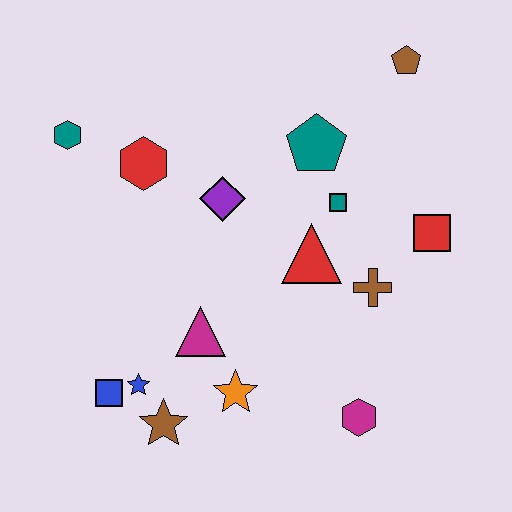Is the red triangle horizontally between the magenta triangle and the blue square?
No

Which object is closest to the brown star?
The blue star is closest to the brown star.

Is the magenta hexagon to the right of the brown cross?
No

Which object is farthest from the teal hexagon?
The magenta hexagon is farthest from the teal hexagon.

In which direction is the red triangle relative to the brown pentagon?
The red triangle is below the brown pentagon.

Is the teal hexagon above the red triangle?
Yes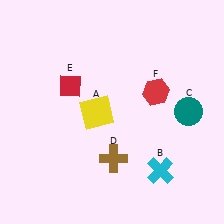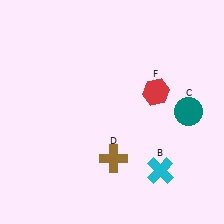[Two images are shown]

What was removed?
The red diamond (E), the yellow square (A) were removed in Image 2.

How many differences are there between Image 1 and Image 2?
There are 2 differences between the two images.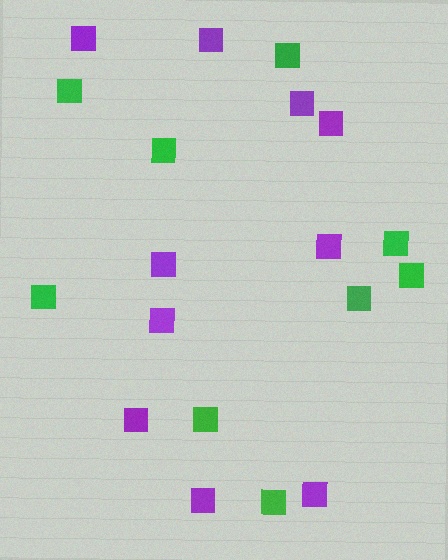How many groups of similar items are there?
There are 2 groups: one group of purple squares (10) and one group of green squares (9).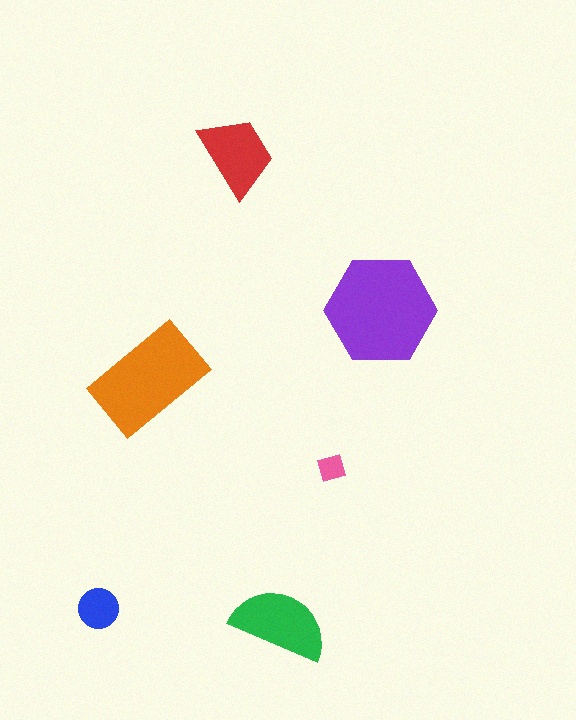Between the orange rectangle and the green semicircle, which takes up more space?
The orange rectangle.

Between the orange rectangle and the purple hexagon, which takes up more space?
The purple hexagon.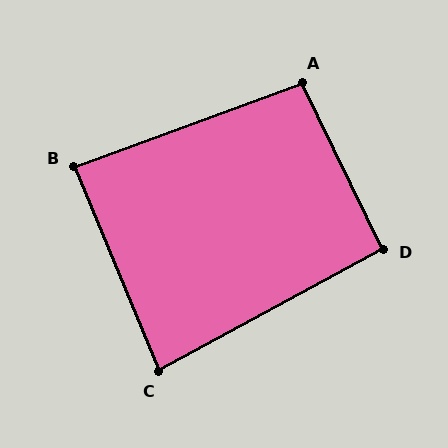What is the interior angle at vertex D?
Approximately 93 degrees (approximately right).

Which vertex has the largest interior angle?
A, at approximately 96 degrees.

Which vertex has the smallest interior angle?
C, at approximately 84 degrees.